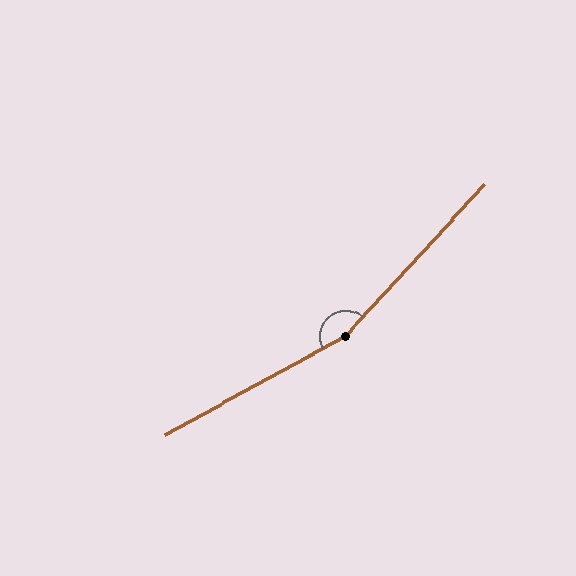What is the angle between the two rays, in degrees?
Approximately 161 degrees.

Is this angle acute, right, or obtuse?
It is obtuse.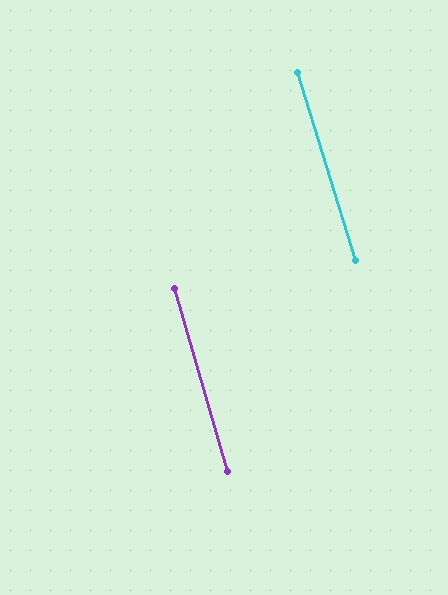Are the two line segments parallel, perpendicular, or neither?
Parallel — their directions differ by only 1.0°.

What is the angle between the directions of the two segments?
Approximately 1 degree.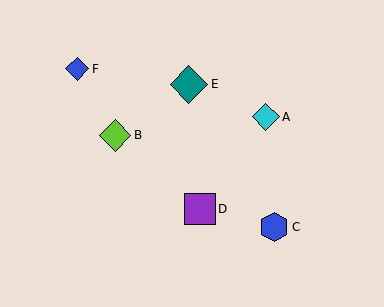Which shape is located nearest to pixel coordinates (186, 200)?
The purple square (labeled D) at (200, 209) is nearest to that location.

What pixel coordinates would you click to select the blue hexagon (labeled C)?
Click at (274, 227) to select the blue hexagon C.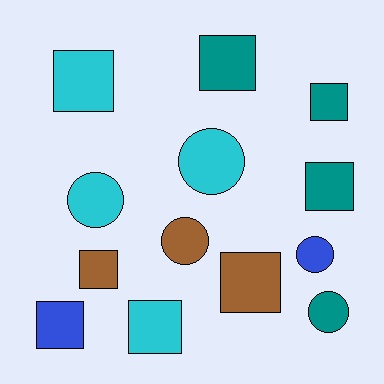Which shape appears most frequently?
Square, with 8 objects.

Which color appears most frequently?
Cyan, with 4 objects.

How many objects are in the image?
There are 13 objects.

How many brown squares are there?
There are 2 brown squares.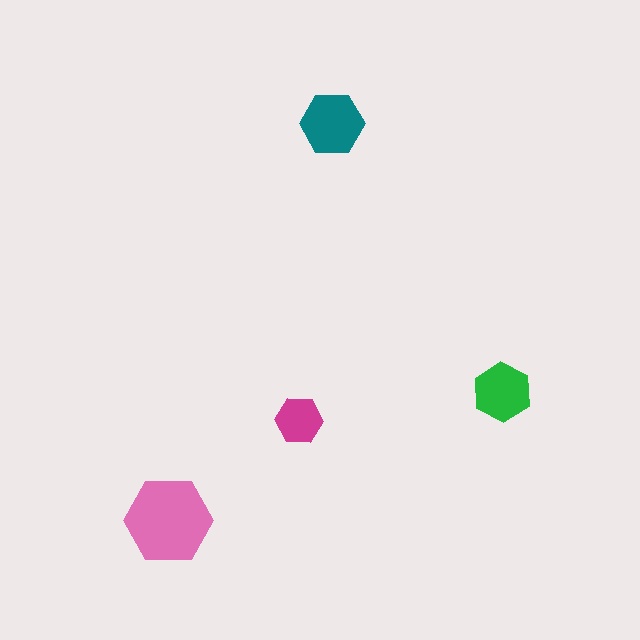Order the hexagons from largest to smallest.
the pink one, the teal one, the green one, the magenta one.